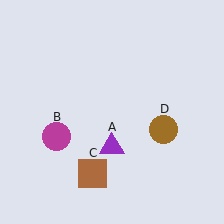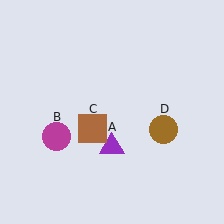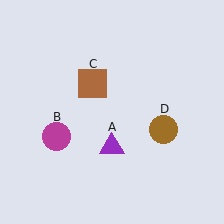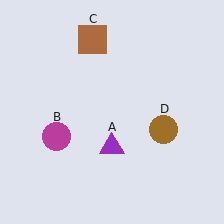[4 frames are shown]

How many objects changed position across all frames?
1 object changed position: brown square (object C).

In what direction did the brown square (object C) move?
The brown square (object C) moved up.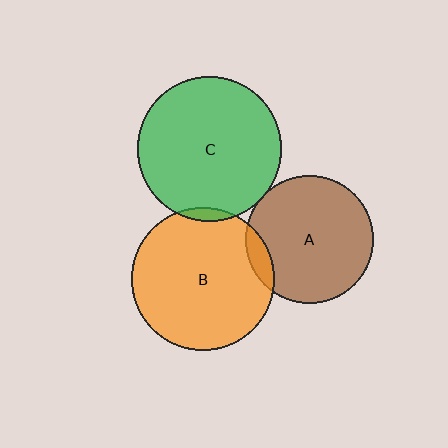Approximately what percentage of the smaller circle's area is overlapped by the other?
Approximately 5%.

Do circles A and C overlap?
Yes.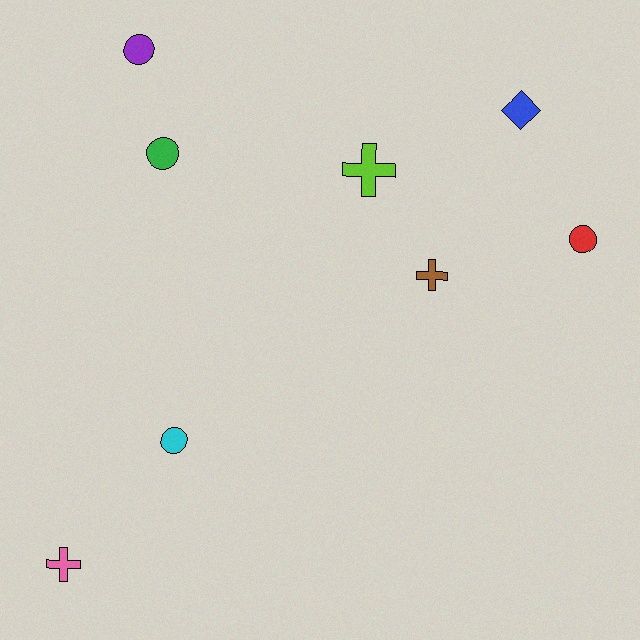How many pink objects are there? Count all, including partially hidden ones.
There is 1 pink object.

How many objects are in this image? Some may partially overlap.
There are 8 objects.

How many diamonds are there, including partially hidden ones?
There is 1 diamond.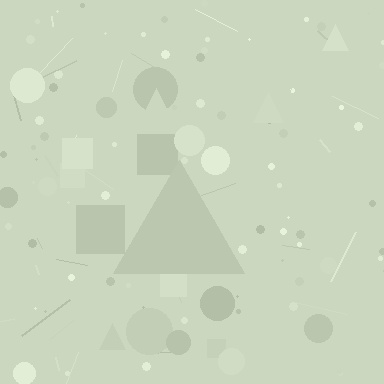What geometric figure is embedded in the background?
A triangle is embedded in the background.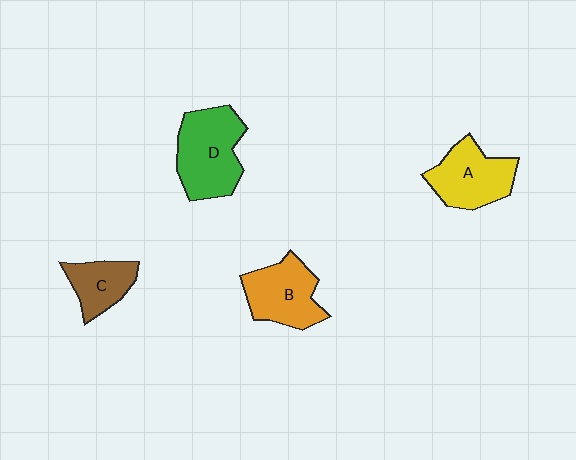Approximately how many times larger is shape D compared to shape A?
Approximately 1.2 times.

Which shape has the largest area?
Shape D (green).